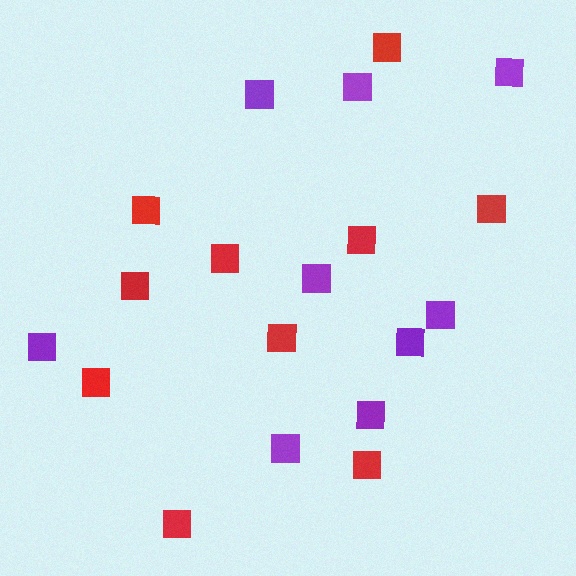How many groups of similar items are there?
There are 2 groups: one group of purple squares (9) and one group of red squares (10).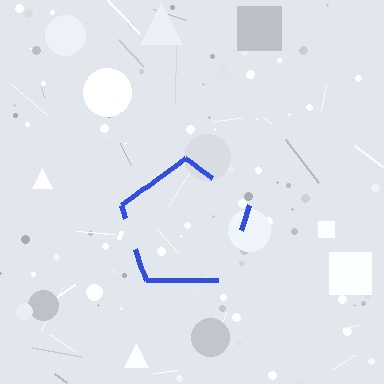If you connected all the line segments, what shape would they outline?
They would outline a pentagon.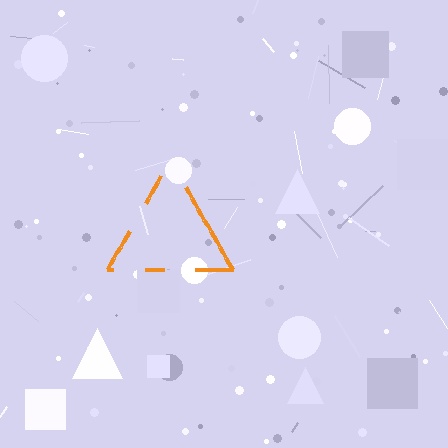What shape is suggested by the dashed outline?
The dashed outline suggests a triangle.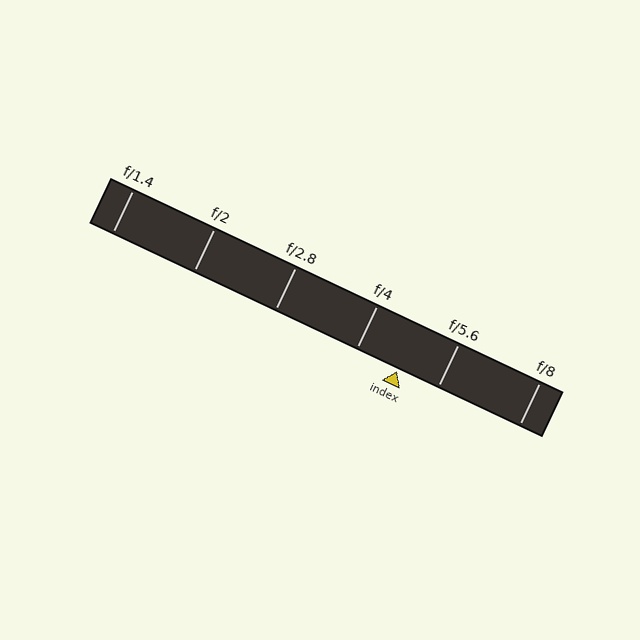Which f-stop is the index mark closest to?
The index mark is closest to f/5.6.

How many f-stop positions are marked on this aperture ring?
There are 6 f-stop positions marked.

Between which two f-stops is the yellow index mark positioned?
The index mark is between f/4 and f/5.6.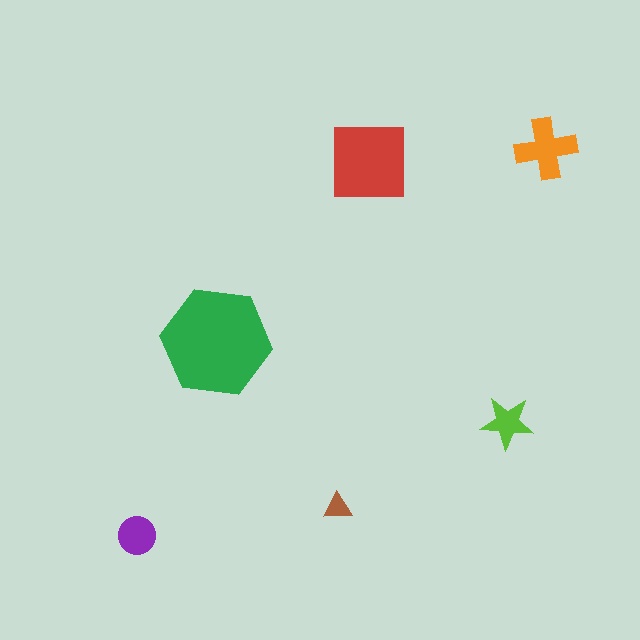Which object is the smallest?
The brown triangle.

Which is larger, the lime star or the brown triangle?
The lime star.